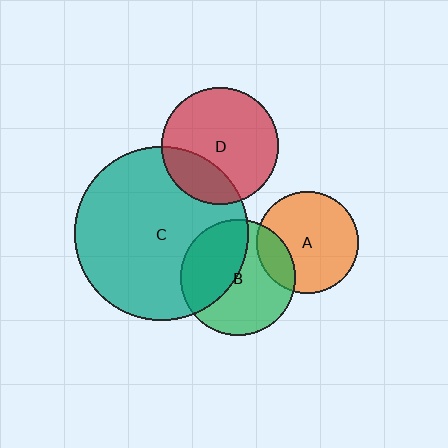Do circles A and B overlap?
Yes.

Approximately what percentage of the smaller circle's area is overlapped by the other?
Approximately 20%.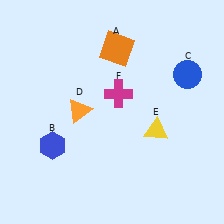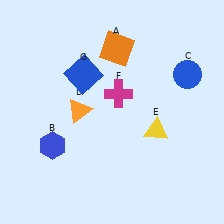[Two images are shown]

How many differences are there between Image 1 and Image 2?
There is 1 difference between the two images.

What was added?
A blue square (G) was added in Image 2.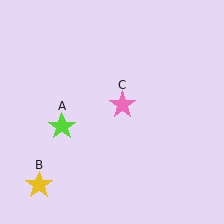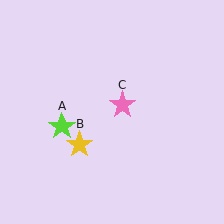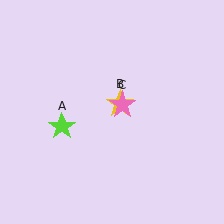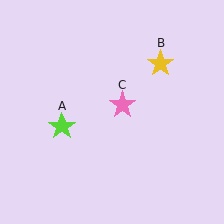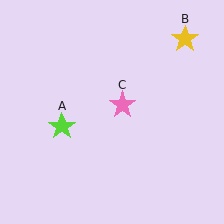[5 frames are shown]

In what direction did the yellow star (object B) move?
The yellow star (object B) moved up and to the right.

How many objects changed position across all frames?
1 object changed position: yellow star (object B).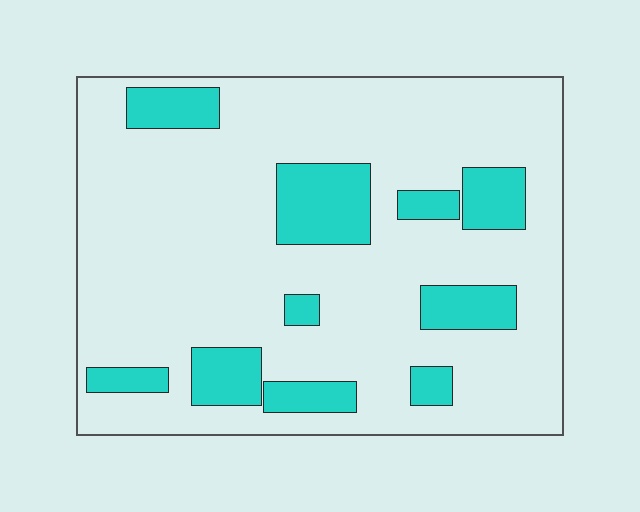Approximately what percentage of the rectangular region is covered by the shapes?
Approximately 20%.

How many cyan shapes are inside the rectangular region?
10.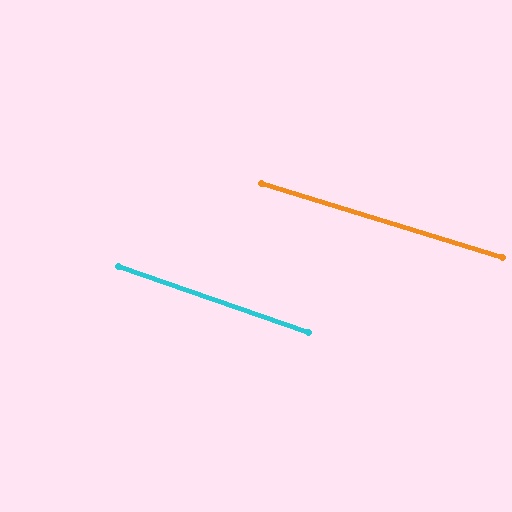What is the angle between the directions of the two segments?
Approximately 2 degrees.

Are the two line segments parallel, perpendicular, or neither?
Parallel — their directions differ by only 1.8°.